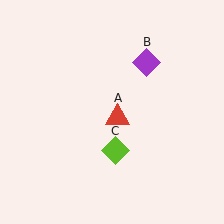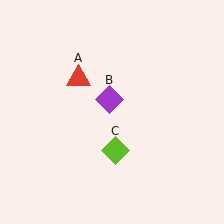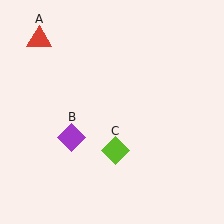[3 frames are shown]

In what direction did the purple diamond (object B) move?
The purple diamond (object B) moved down and to the left.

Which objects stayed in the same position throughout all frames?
Lime diamond (object C) remained stationary.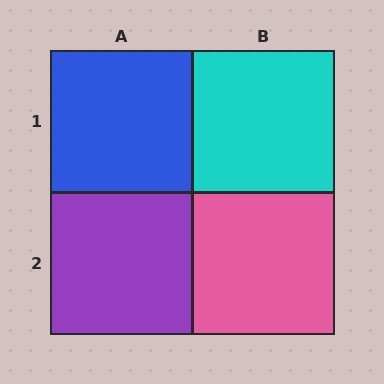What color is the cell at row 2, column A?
Purple.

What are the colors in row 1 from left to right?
Blue, cyan.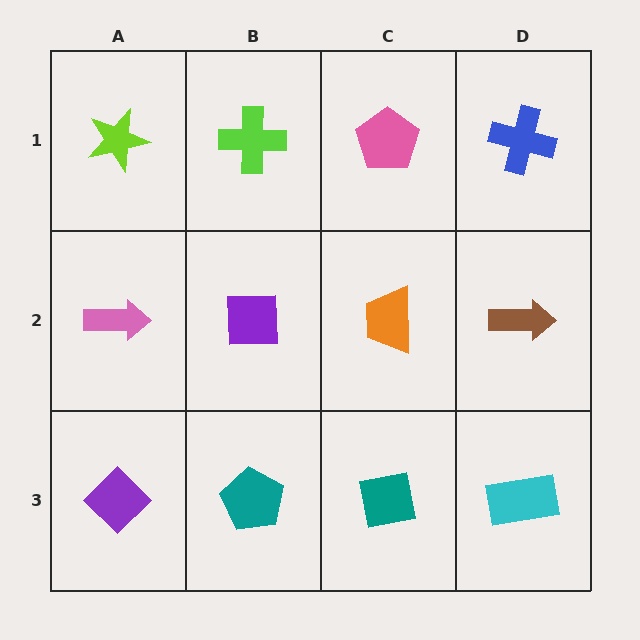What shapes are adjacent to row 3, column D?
A brown arrow (row 2, column D), a teal square (row 3, column C).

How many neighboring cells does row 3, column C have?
3.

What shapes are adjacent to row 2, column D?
A blue cross (row 1, column D), a cyan rectangle (row 3, column D), an orange trapezoid (row 2, column C).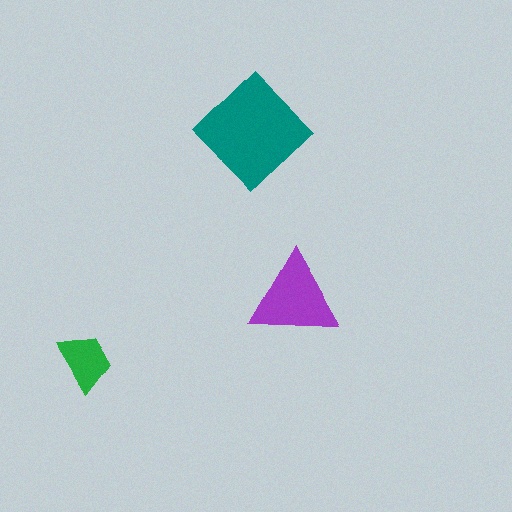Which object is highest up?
The teal diamond is topmost.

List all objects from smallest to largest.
The green trapezoid, the purple triangle, the teal diamond.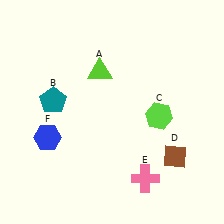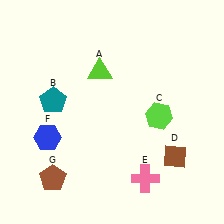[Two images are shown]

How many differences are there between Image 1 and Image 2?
There is 1 difference between the two images.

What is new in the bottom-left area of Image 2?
A brown pentagon (G) was added in the bottom-left area of Image 2.